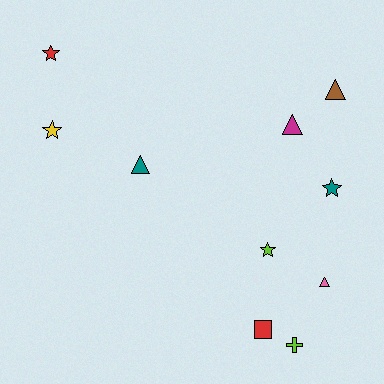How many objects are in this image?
There are 10 objects.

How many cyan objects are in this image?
There are no cyan objects.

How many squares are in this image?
There is 1 square.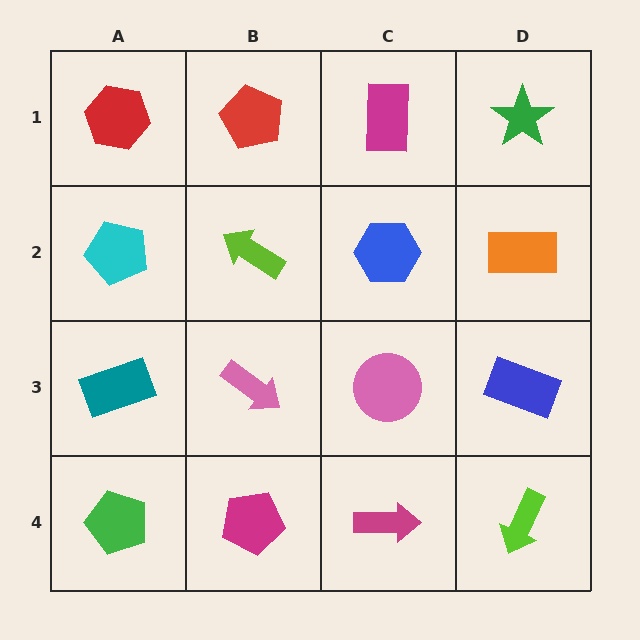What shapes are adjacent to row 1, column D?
An orange rectangle (row 2, column D), a magenta rectangle (row 1, column C).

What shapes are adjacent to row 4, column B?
A pink arrow (row 3, column B), a green pentagon (row 4, column A), a magenta arrow (row 4, column C).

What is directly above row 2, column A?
A red hexagon.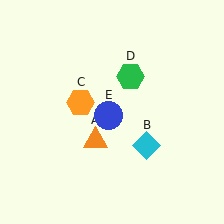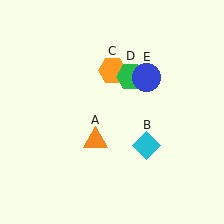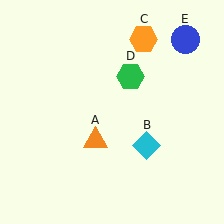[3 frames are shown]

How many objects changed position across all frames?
2 objects changed position: orange hexagon (object C), blue circle (object E).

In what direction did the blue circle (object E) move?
The blue circle (object E) moved up and to the right.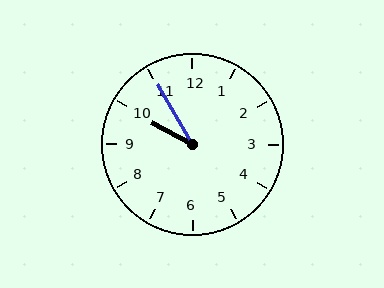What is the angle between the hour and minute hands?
Approximately 32 degrees.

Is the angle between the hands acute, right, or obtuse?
It is acute.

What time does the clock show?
9:55.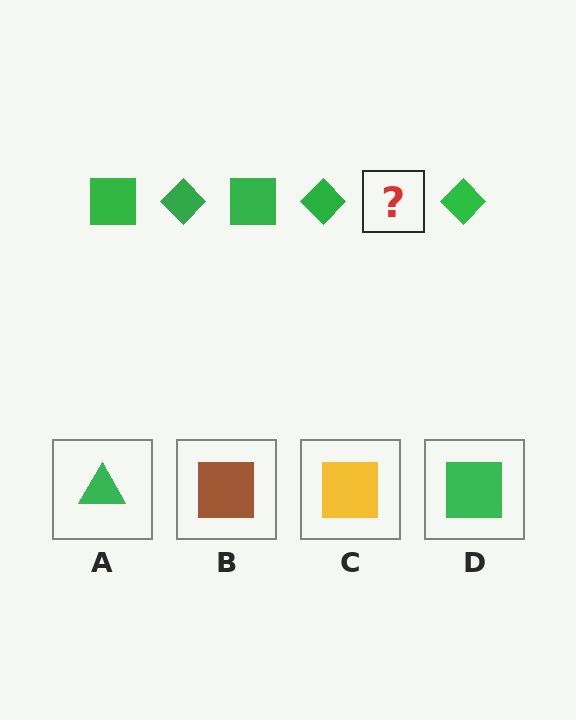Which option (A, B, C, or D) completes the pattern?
D.